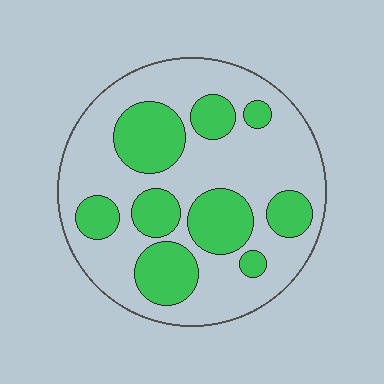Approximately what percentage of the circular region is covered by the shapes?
Approximately 35%.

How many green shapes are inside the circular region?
9.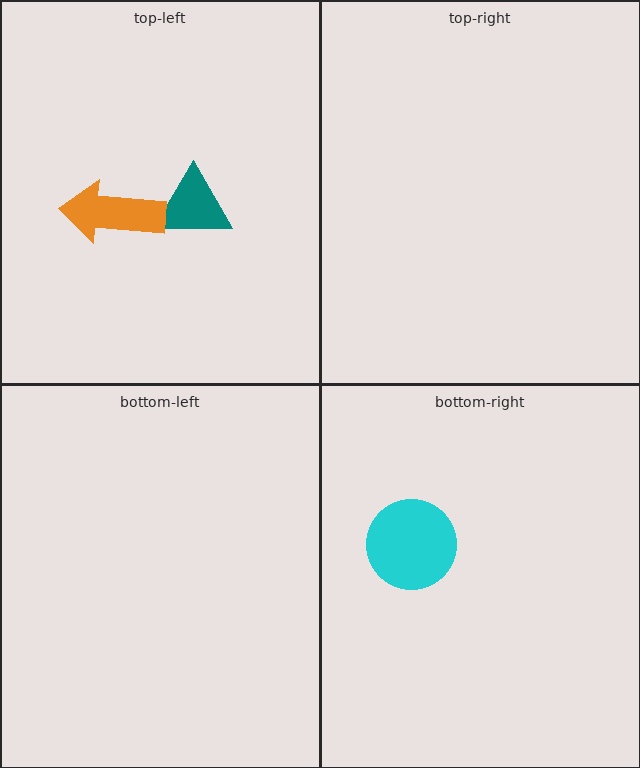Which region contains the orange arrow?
The top-left region.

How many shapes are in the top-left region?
2.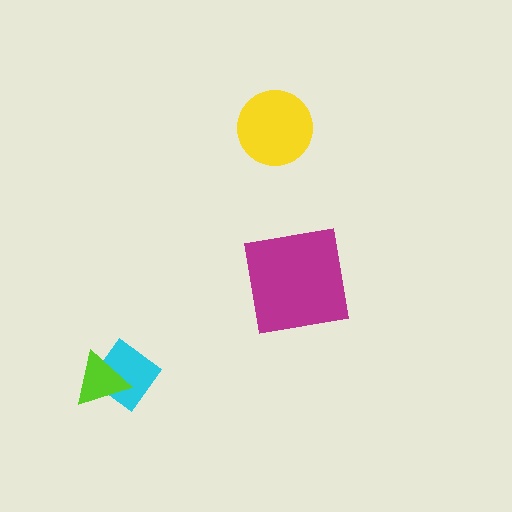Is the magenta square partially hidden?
No, no other shape covers it.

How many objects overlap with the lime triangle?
1 object overlaps with the lime triangle.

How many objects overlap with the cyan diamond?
1 object overlaps with the cyan diamond.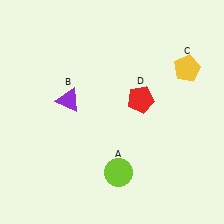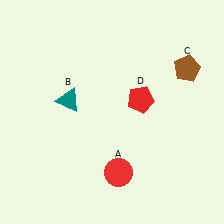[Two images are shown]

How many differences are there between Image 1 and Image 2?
There are 3 differences between the two images.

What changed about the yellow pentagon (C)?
In Image 1, C is yellow. In Image 2, it changed to brown.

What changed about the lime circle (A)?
In Image 1, A is lime. In Image 2, it changed to red.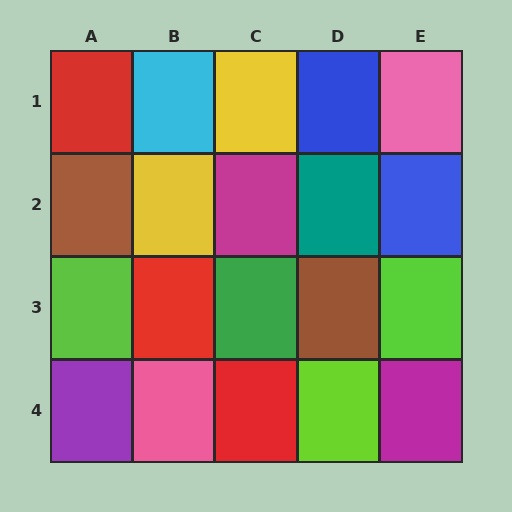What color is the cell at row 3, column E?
Lime.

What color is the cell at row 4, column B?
Pink.